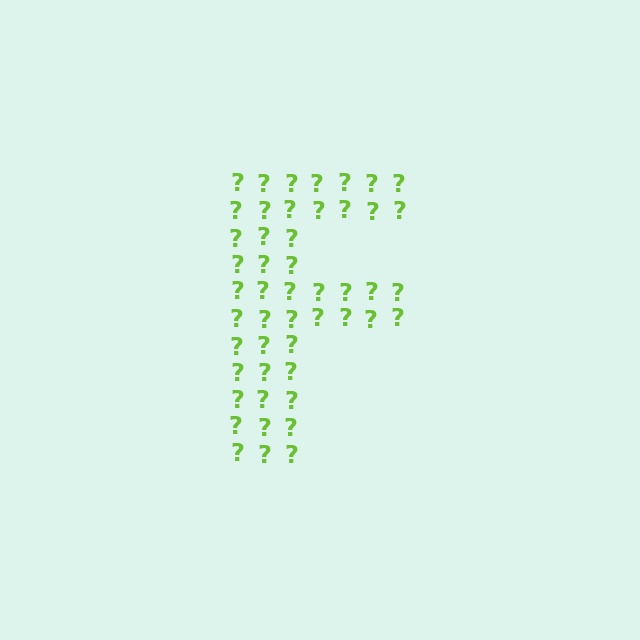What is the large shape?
The large shape is the letter F.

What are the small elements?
The small elements are question marks.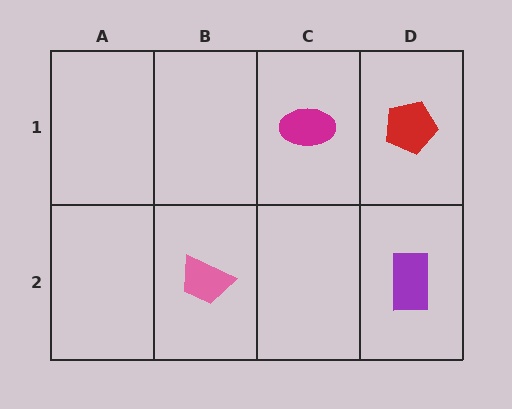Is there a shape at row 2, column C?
No, that cell is empty.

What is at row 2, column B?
A pink trapezoid.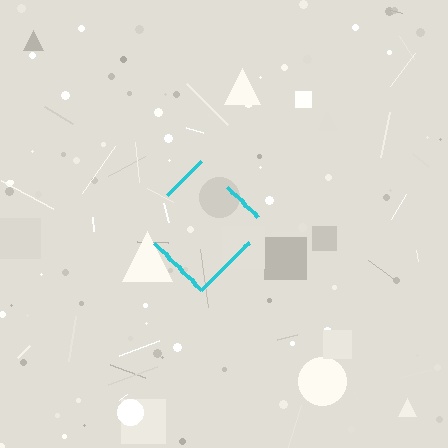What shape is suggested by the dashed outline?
The dashed outline suggests a diamond.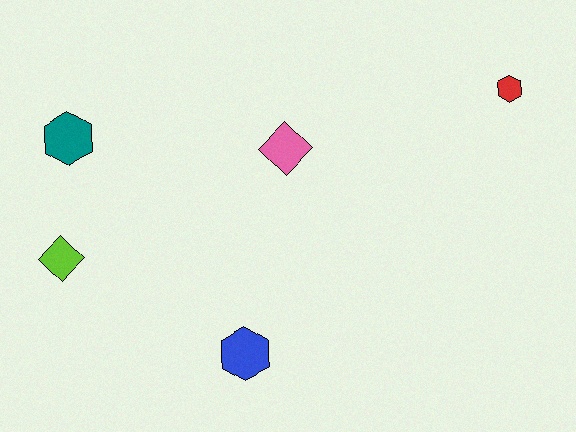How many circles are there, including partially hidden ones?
There are no circles.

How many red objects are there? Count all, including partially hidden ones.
There is 1 red object.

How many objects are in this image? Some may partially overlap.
There are 5 objects.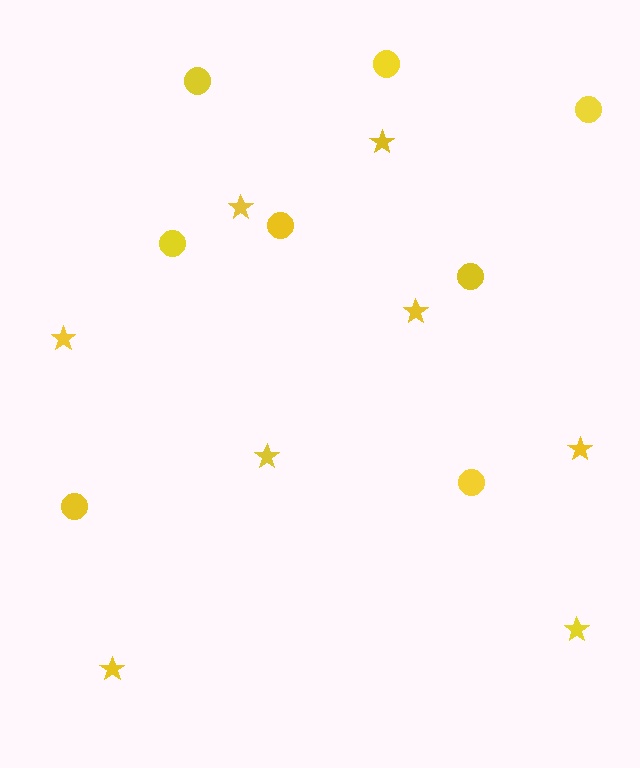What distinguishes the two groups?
There are 2 groups: one group of stars (8) and one group of circles (8).